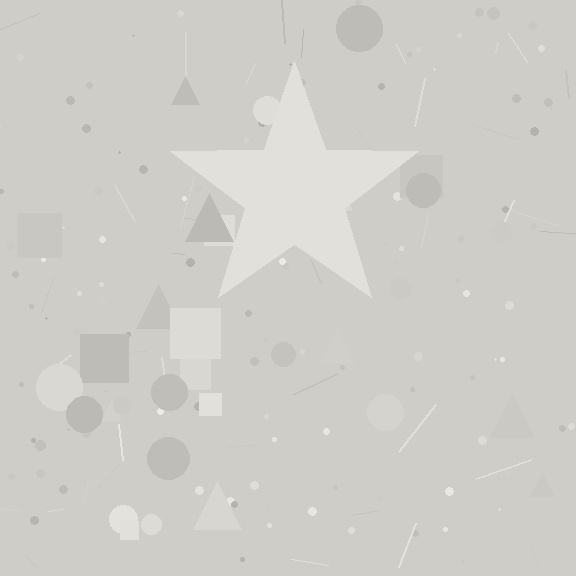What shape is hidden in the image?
A star is hidden in the image.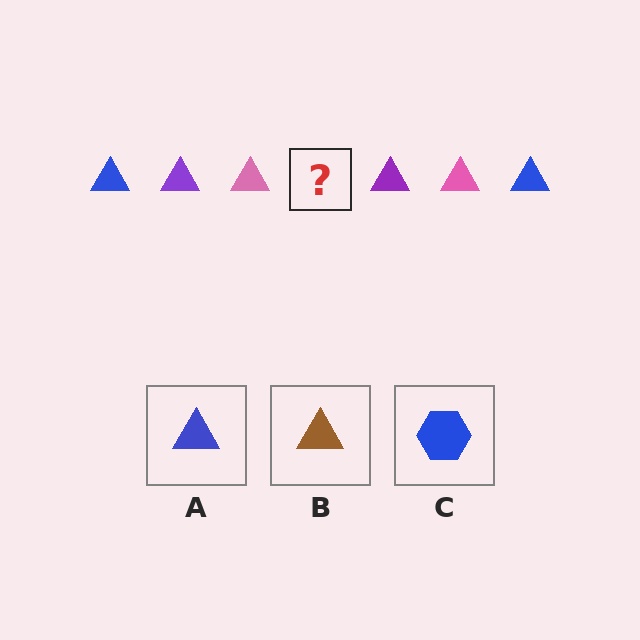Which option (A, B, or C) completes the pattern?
A.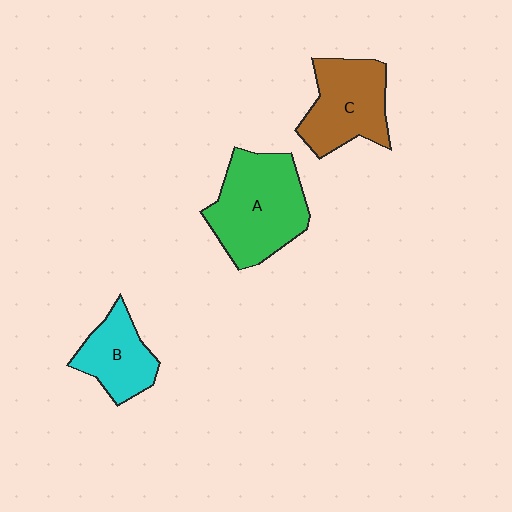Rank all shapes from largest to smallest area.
From largest to smallest: A (green), C (brown), B (cyan).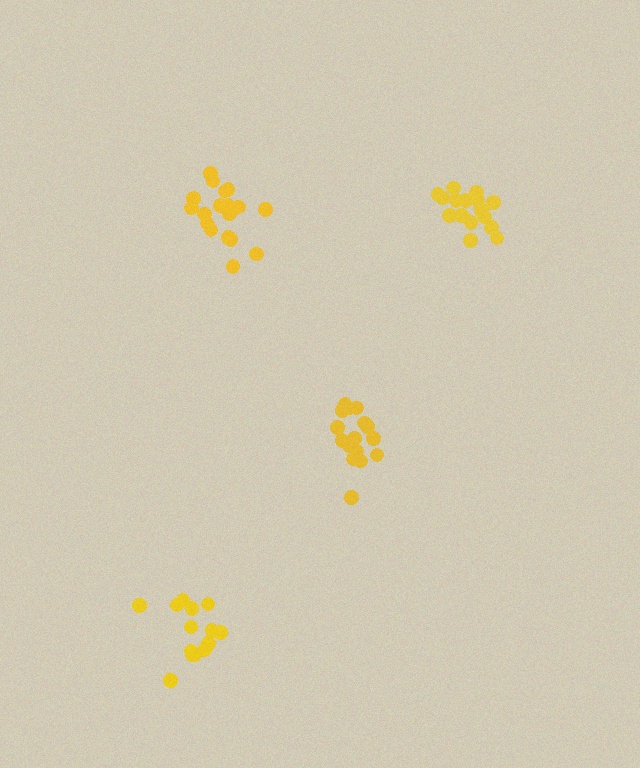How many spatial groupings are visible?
There are 4 spatial groupings.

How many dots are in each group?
Group 1: 17 dots, Group 2: 14 dots, Group 3: 17 dots, Group 4: 18 dots (66 total).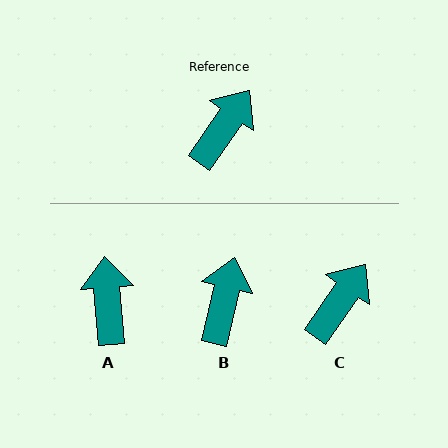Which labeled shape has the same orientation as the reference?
C.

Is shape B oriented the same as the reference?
No, it is off by about 22 degrees.